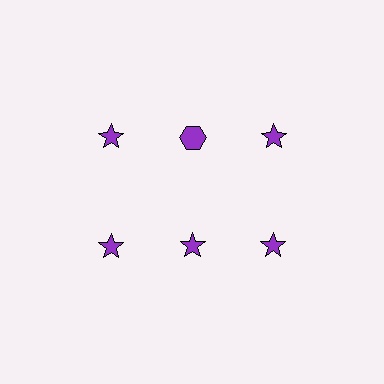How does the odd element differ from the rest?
It has a different shape: hexagon instead of star.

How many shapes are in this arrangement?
There are 6 shapes arranged in a grid pattern.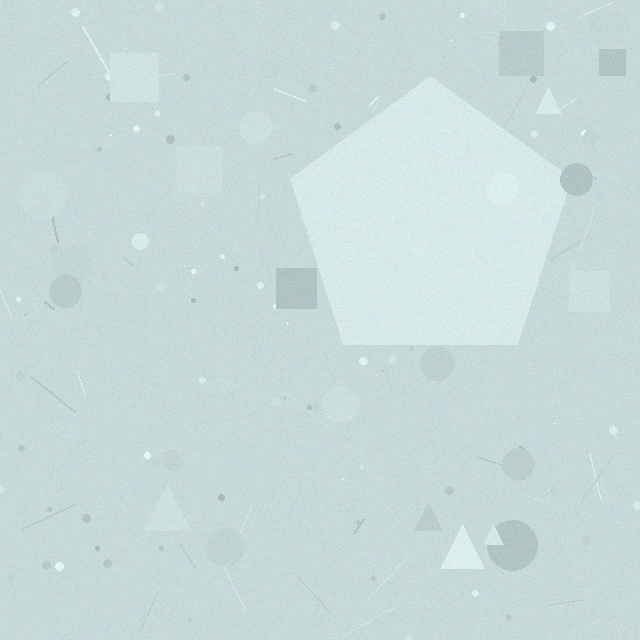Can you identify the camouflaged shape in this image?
The camouflaged shape is a pentagon.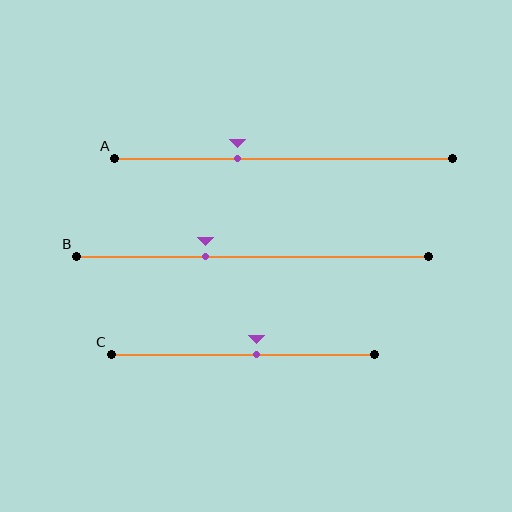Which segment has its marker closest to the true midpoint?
Segment C has its marker closest to the true midpoint.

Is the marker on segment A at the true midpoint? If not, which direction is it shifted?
No, the marker on segment A is shifted to the left by about 14% of the segment length.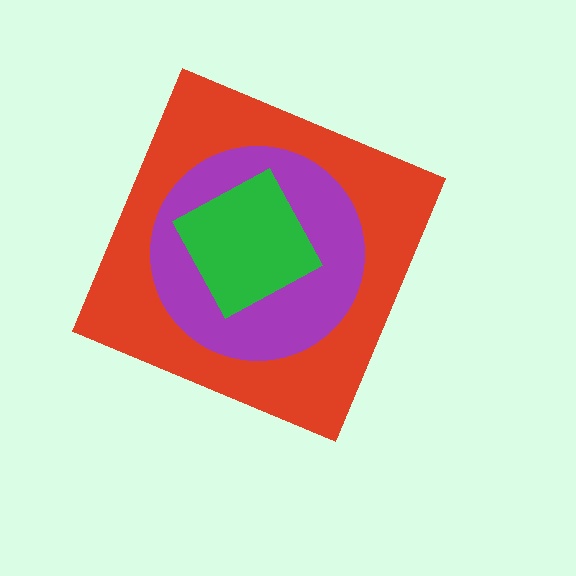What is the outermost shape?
The red diamond.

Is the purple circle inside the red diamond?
Yes.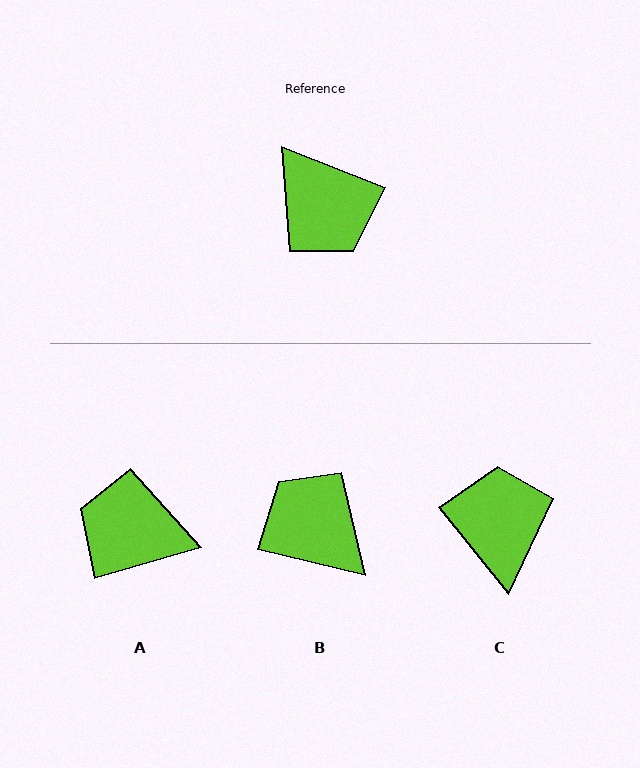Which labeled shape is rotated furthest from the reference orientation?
B, about 171 degrees away.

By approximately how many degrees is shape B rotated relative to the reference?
Approximately 171 degrees clockwise.